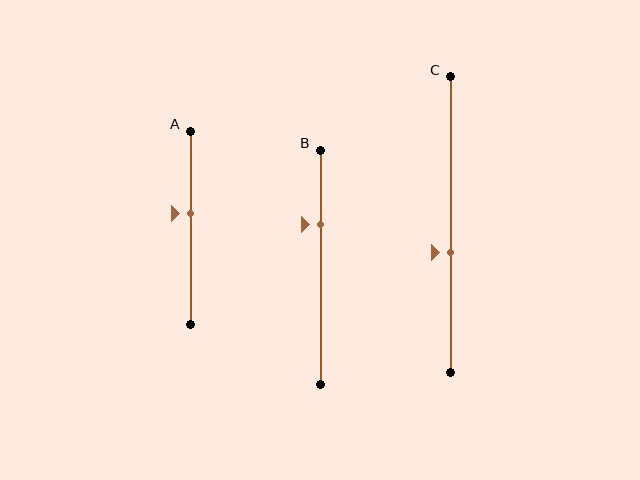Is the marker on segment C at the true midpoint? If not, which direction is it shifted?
No, the marker on segment C is shifted downward by about 9% of the segment length.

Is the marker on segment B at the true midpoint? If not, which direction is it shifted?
No, the marker on segment B is shifted upward by about 18% of the segment length.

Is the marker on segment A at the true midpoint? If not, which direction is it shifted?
No, the marker on segment A is shifted upward by about 7% of the segment length.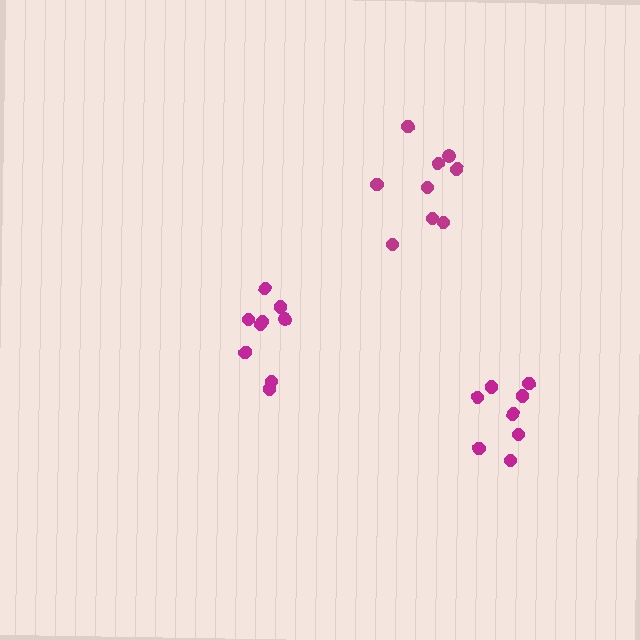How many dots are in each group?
Group 1: 9 dots, Group 2: 9 dots, Group 3: 8 dots (26 total).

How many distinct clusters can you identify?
There are 3 distinct clusters.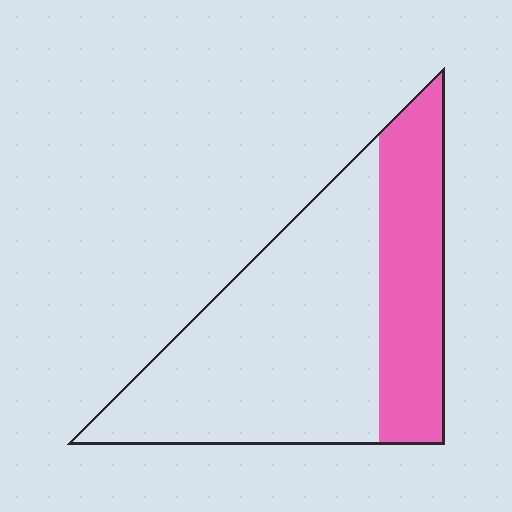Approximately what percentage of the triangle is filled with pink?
Approximately 30%.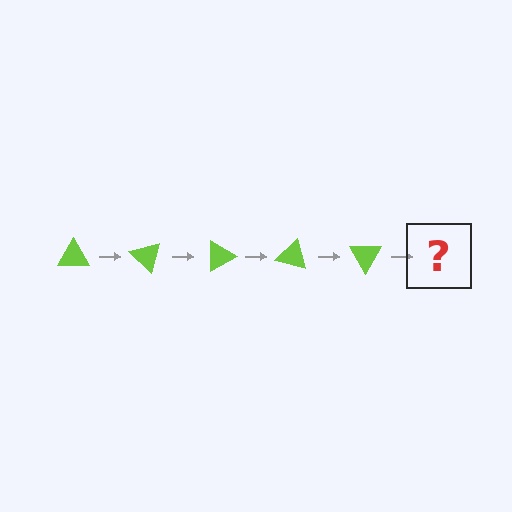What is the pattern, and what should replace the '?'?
The pattern is that the triangle rotates 45 degrees each step. The '?' should be a lime triangle rotated 225 degrees.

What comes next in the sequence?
The next element should be a lime triangle rotated 225 degrees.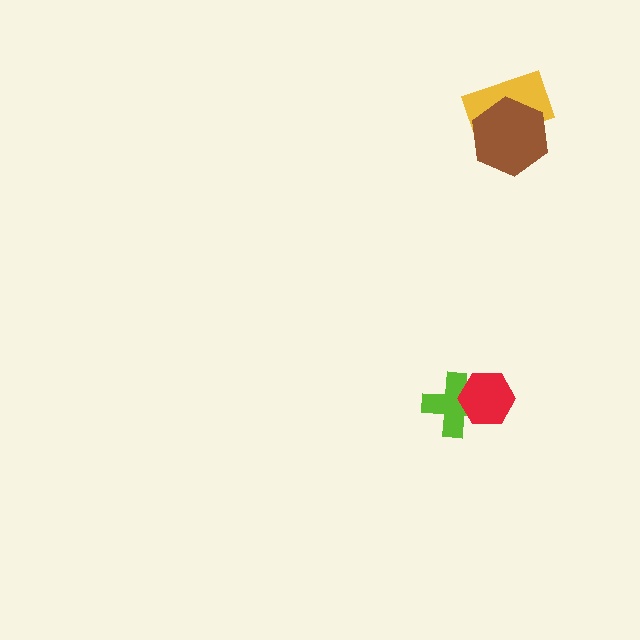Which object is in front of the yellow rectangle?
The brown hexagon is in front of the yellow rectangle.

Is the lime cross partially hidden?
Yes, it is partially covered by another shape.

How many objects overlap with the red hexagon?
1 object overlaps with the red hexagon.